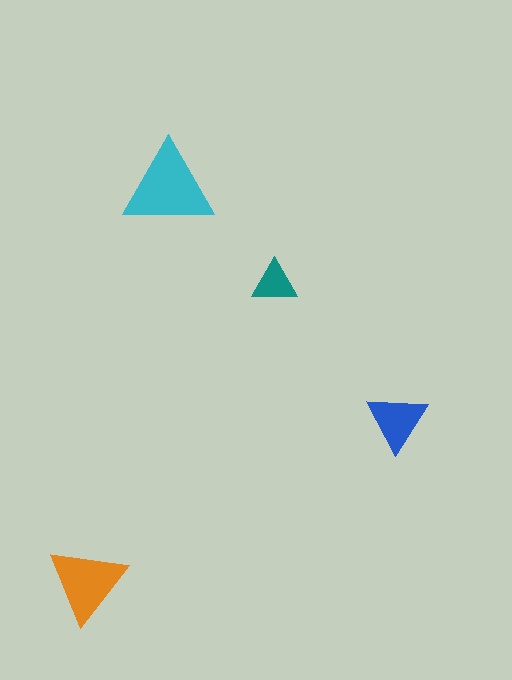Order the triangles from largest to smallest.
the cyan one, the orange one, the blue one, the teal one.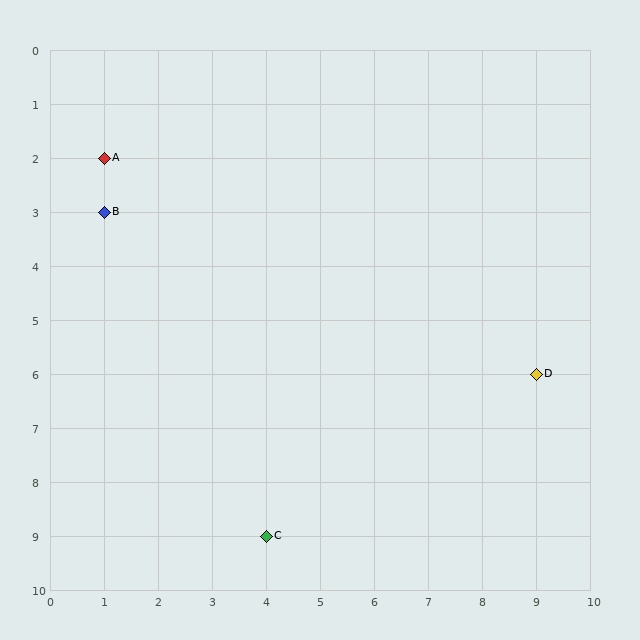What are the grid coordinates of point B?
Point B is at grid coordinates (1, 3).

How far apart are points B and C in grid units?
Points B and C are 3 columns and 6 rows apart (about 6.7 grid units diagonally).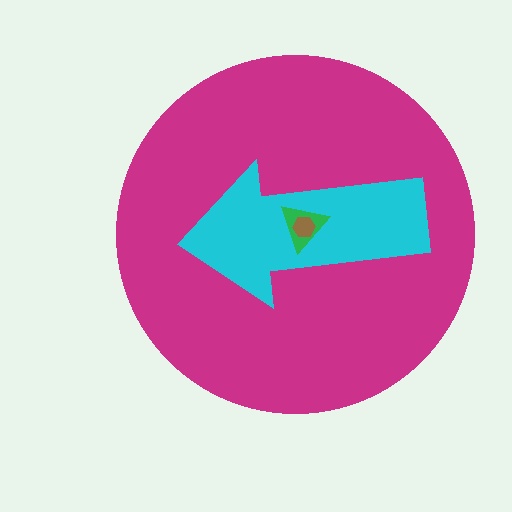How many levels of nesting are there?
4.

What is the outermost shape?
The magenta circle.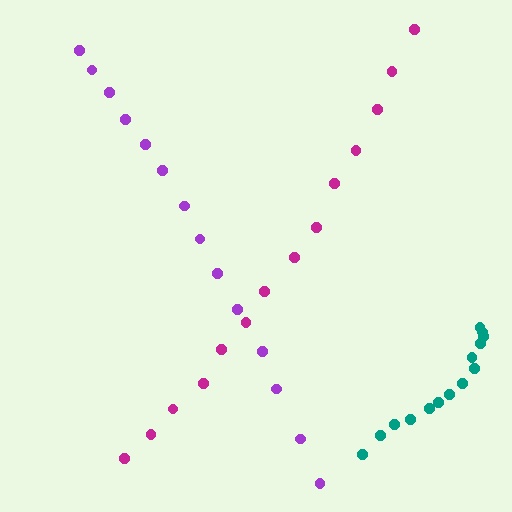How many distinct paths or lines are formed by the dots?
There are 3 distinct paths.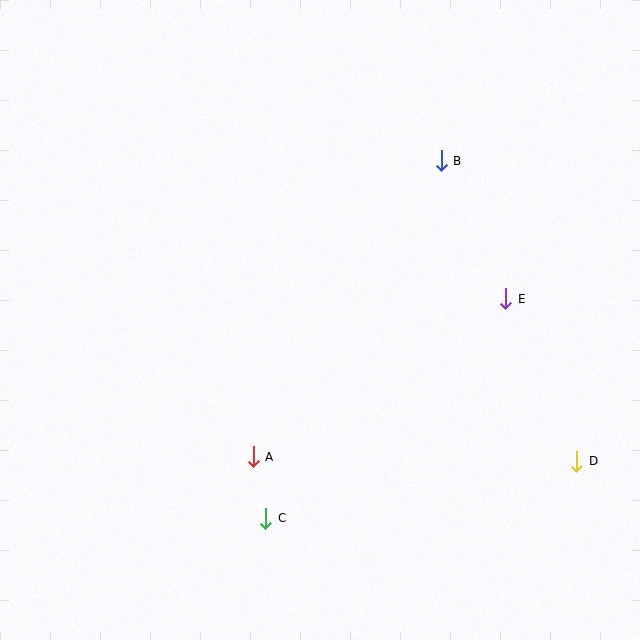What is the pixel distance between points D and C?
The distance between D and C is 316 pixels.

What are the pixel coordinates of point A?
Point A is at (253, 457).